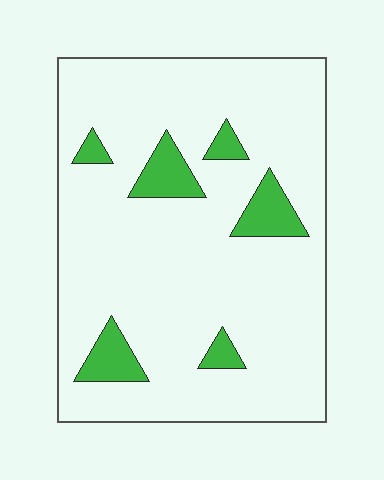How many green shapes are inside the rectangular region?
6.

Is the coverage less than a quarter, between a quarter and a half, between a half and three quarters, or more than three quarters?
Less than a quarter.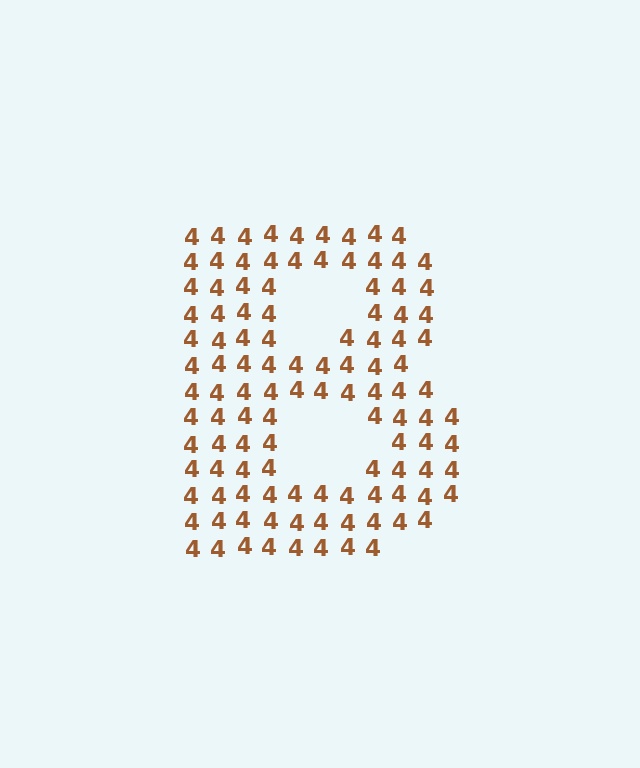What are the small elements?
The small elements are digit 4's.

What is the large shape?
The large shape is the letter B.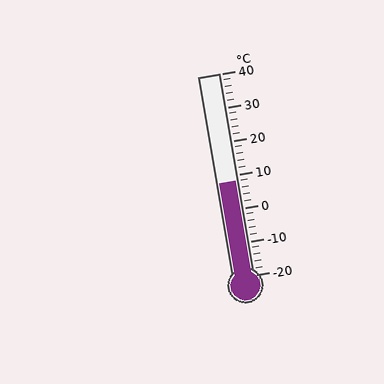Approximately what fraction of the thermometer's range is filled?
The thermometer is filled to approximately 45% of its range.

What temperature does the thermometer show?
The thermometer shows approximately 8°C.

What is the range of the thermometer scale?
The thermometer scale ranges from -20°C to 40°C.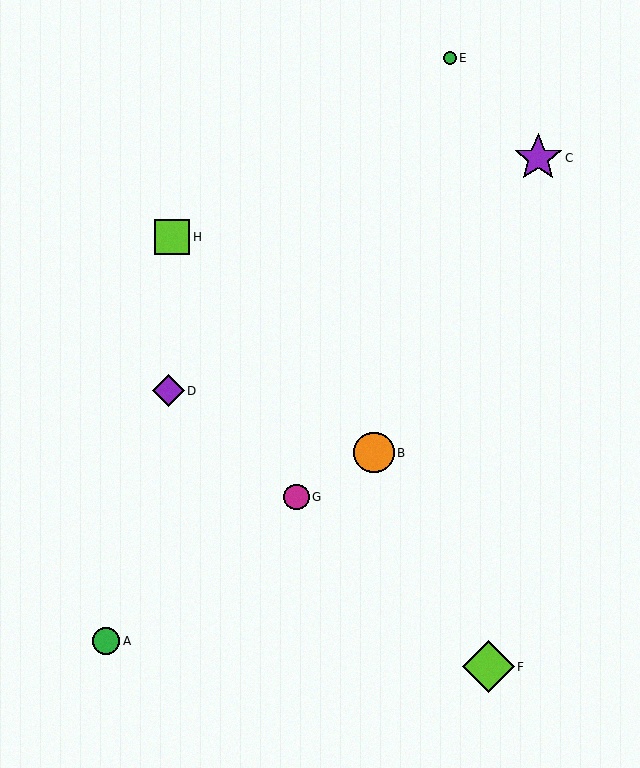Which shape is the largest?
The lime diamond (labeled F) is the largest.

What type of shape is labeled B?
Shape B is an orange circle.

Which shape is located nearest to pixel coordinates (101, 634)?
The green circle (labeled A) at (106, 641) is nearest to that location.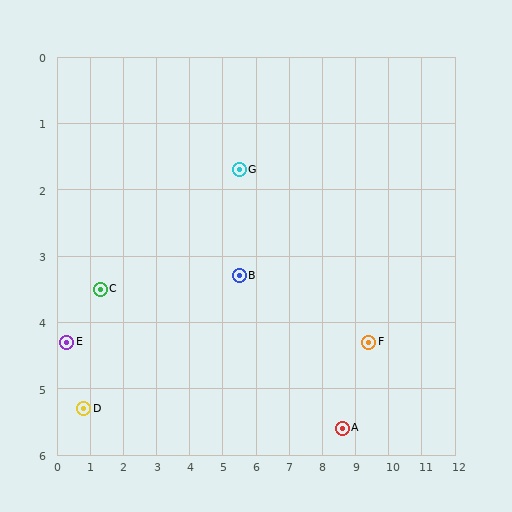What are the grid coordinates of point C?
Point C is at approximately (1.3, 3.5).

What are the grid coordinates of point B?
Point B is at approximately (5.5, 3.3).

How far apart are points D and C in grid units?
Points D and C are about 1.9 grid units apart.